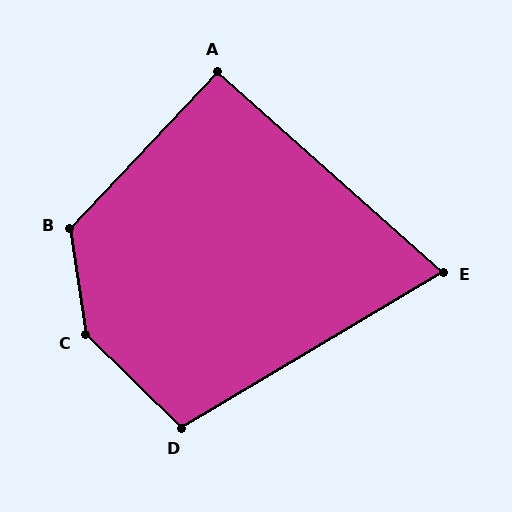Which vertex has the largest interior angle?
C, at approximately 142 degrees.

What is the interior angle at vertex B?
Approximately 129 degrees (obtuse).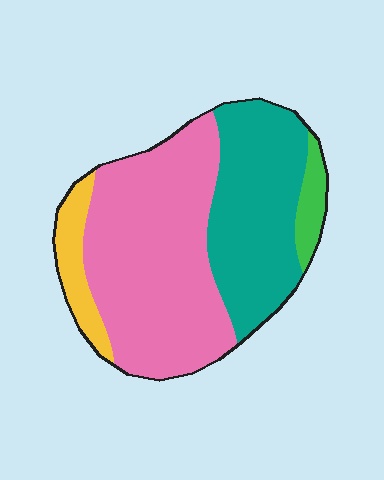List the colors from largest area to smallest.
From largest to smallest: pink, teal, yellow, green.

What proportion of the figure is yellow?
Yellow takes up less than a quarter of the figure.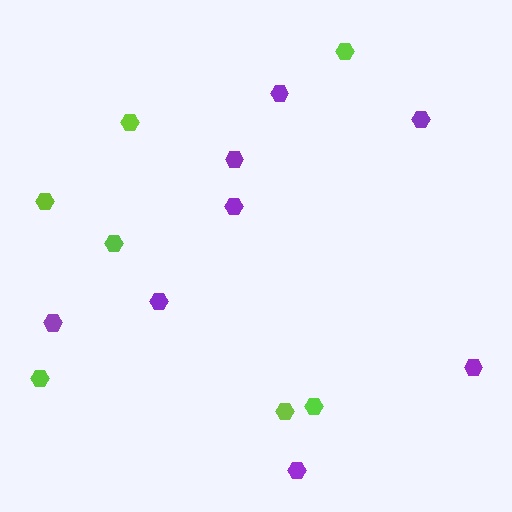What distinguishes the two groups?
There are 2 groups: one group of purple hexagons (8) and one group of lime hexagons (7).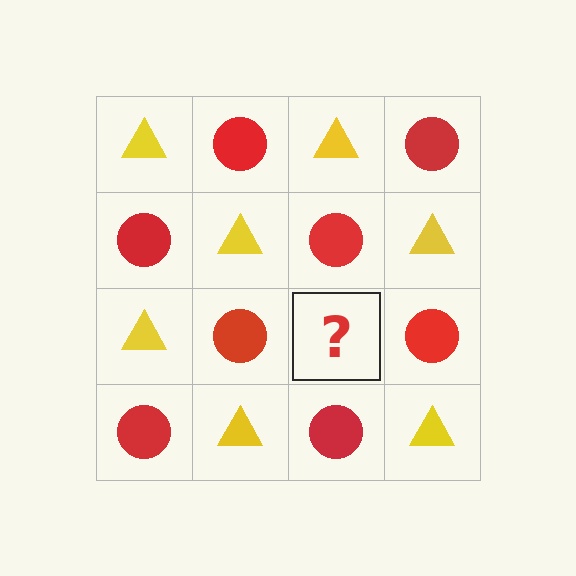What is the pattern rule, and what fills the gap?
The rule is that it alternates yellow triangle and red circle in a checkerboard pattern. The gap should be filled with a yellow triangle.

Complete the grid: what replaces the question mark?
The question mark should be replaced with a yellow triangle.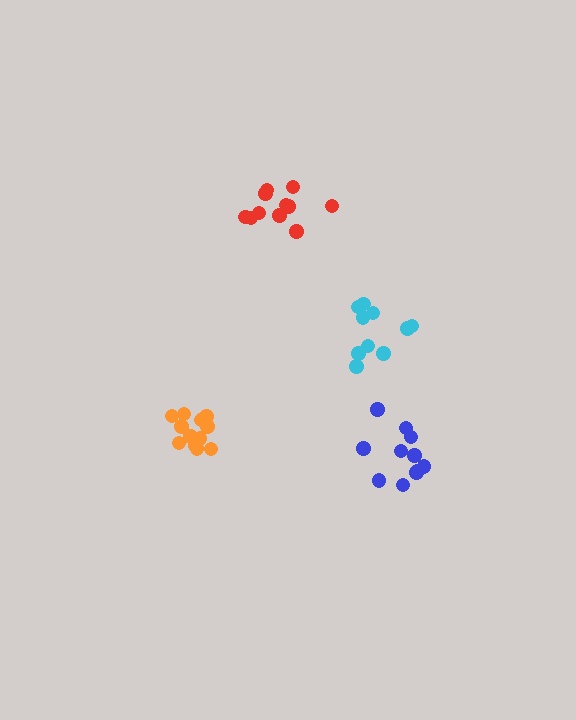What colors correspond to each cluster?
The clusters are colored: cyan, orange, blue, red.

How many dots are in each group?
Group 1: 11 dots, Group 2: 13 dots, Group 3: 11 dots, Group 4: 11 dots (46 total).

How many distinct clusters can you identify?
There are 4 distinct clusters.